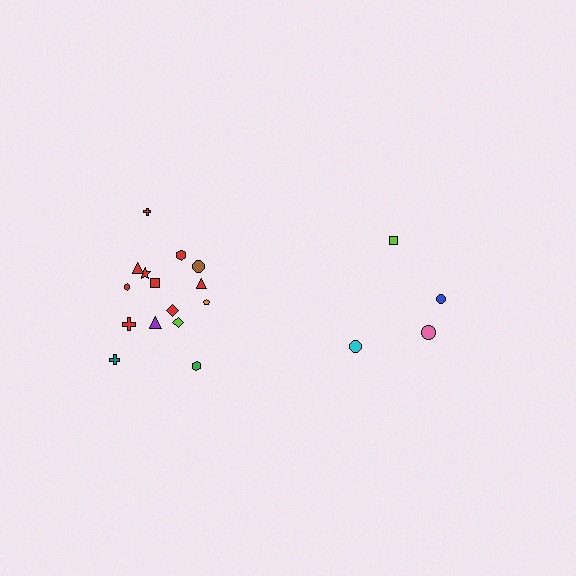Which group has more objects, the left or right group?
The left group.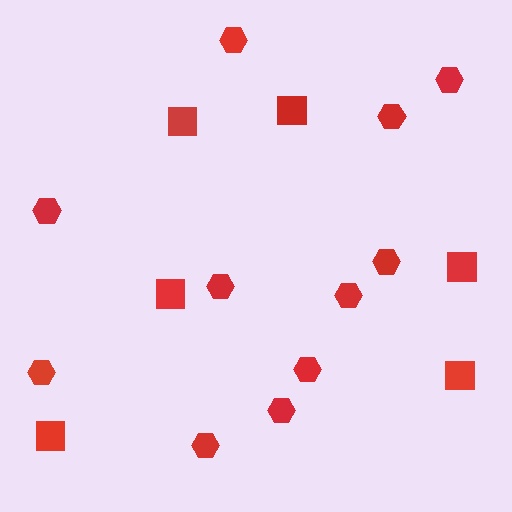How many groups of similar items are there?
There are 2 groups: one group of hexagons (11) and one group of squares (6).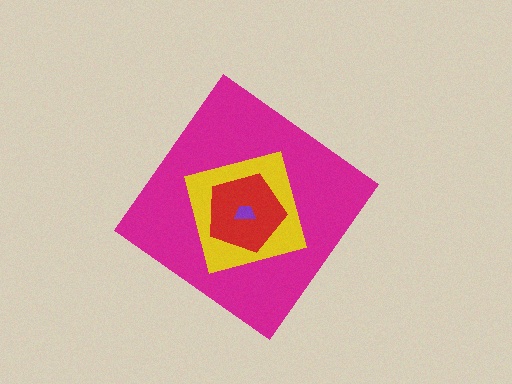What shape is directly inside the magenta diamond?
The yellow square.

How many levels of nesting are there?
4.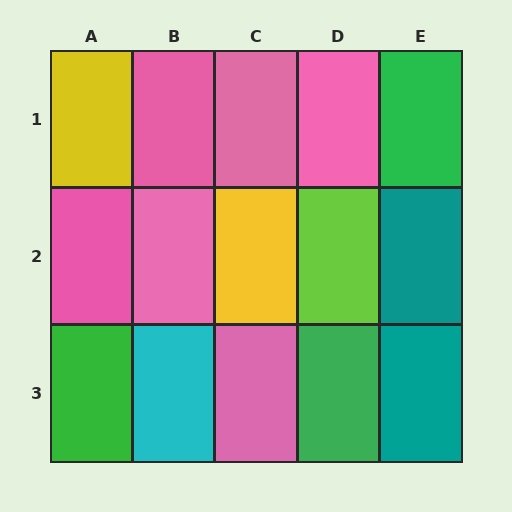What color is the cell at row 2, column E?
Teal.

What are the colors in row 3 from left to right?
Green, cyan, pink, green, teal.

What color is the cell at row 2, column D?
Lime.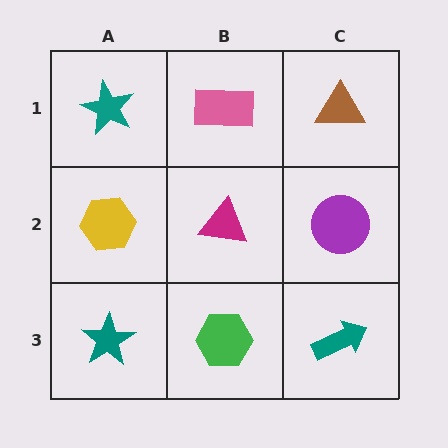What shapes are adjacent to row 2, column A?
A teal star (row 1, column A), a teal star (row 3, column A), a magenta triangle (row 2, column B).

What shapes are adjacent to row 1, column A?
A yellow hexagon (row 2, column A), a pink rectangle (row 1, column B).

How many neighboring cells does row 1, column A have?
2.